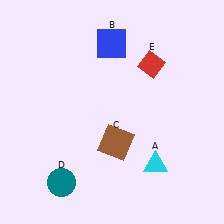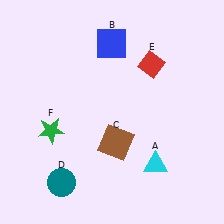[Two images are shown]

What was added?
A green star (F) was added in Image 2.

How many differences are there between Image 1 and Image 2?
There is 1 difference between the two images.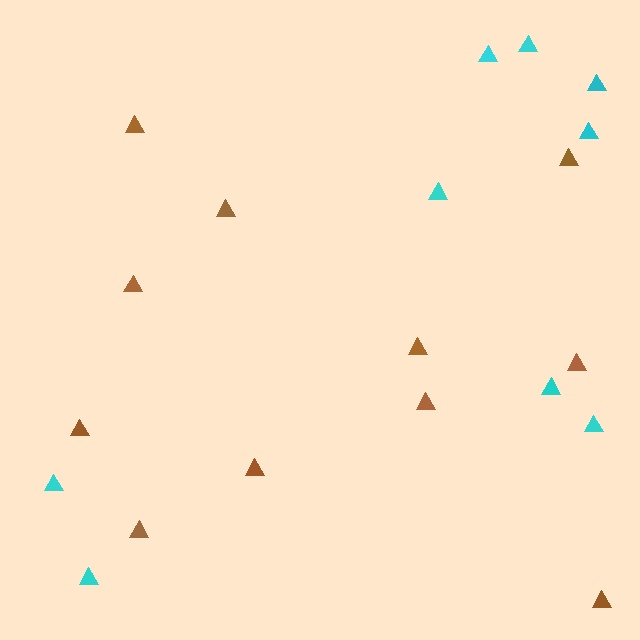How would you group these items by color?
There are 2 groups: one group of brown triangles (11) and one group of cyan triangles (9).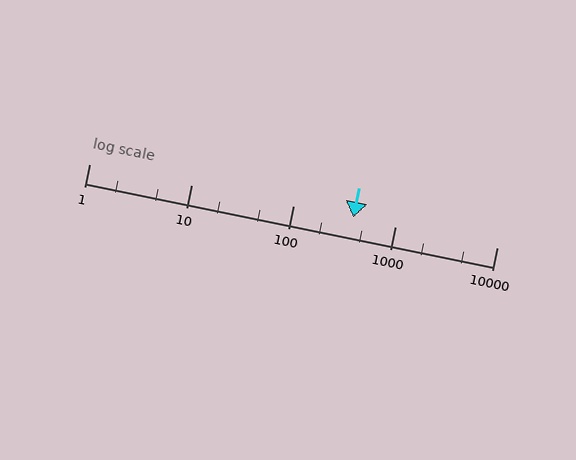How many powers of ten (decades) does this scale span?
The scale spans 4 decades, from 1 to 10000.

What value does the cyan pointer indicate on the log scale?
The pointer indicates approximately 390.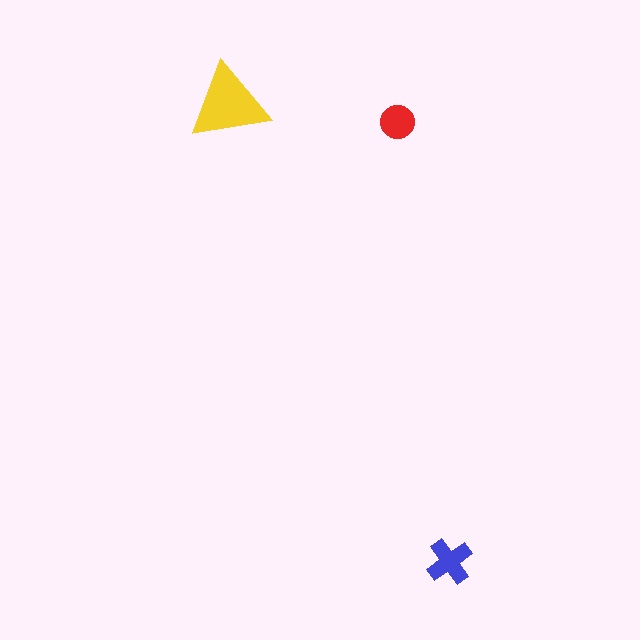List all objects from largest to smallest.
The yellow triangle, the blue cross, the red circle.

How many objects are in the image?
There are 3 objects in the image.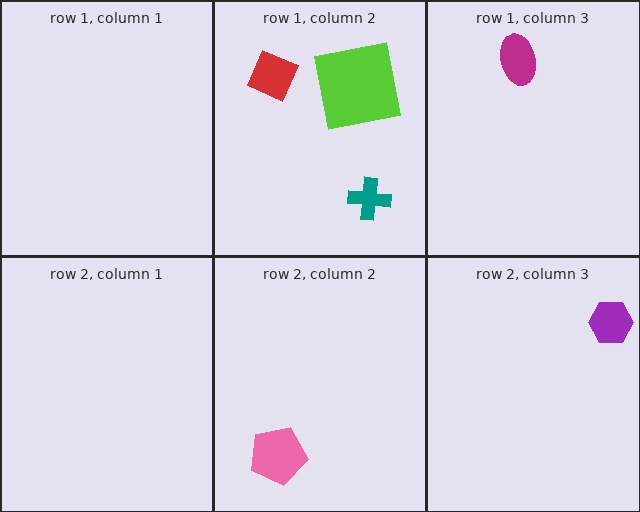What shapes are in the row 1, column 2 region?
The lime square, the red diamond, the teal cross.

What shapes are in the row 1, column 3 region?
The magenta ellipse.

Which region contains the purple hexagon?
The row 2, column 3 region.